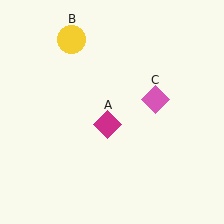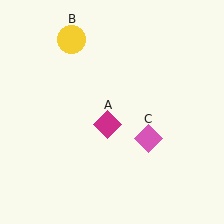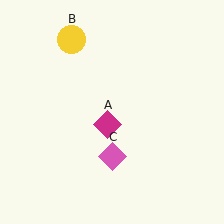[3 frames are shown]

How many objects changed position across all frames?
1 object changed position: pink diamond (object C).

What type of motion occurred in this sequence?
The pink diamond (object C) rotated clockwise around the center of the scene.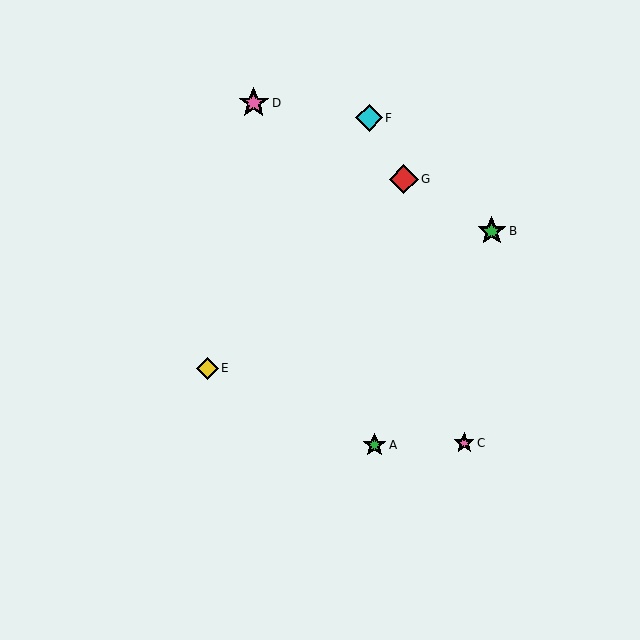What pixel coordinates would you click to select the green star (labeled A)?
Click at (375, 445) to select the green star A.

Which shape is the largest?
The pink star (labeled D) is the largest.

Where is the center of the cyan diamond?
The center of the cyan diamond is at (369, 118).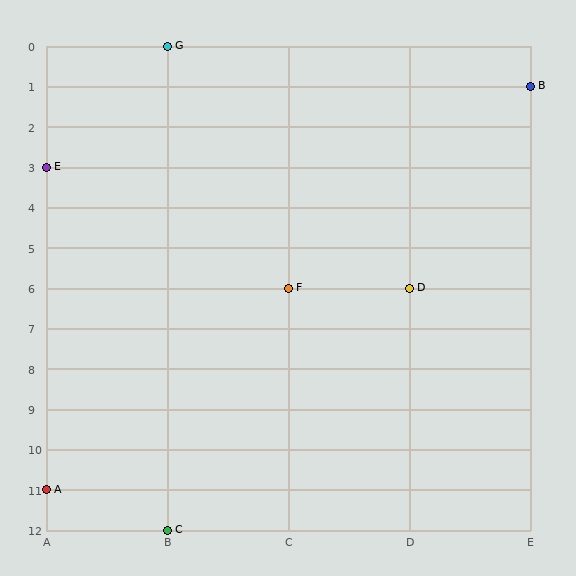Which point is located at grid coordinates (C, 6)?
Point F is at (C, 6).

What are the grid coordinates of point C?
Point C is at grid coordinates (B, 12).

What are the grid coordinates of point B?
Point B is at grid coordinates (E, 1).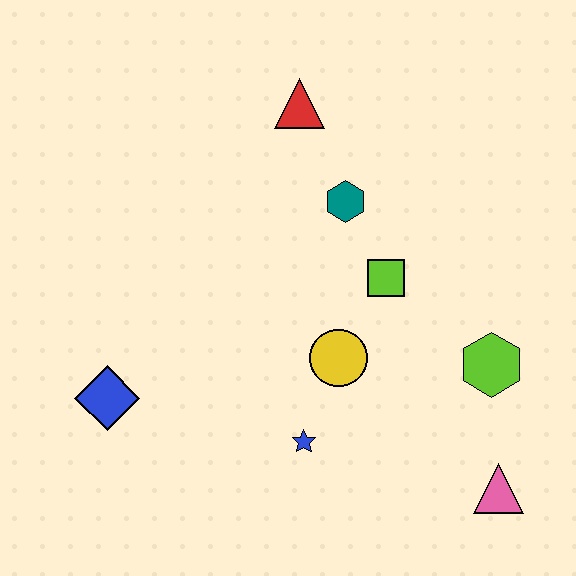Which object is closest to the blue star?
The yellow circle is closest to the blue star.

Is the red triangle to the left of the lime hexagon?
Yes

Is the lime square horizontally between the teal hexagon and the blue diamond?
No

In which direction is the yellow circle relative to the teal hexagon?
The yellow circle is below the teal hexagon.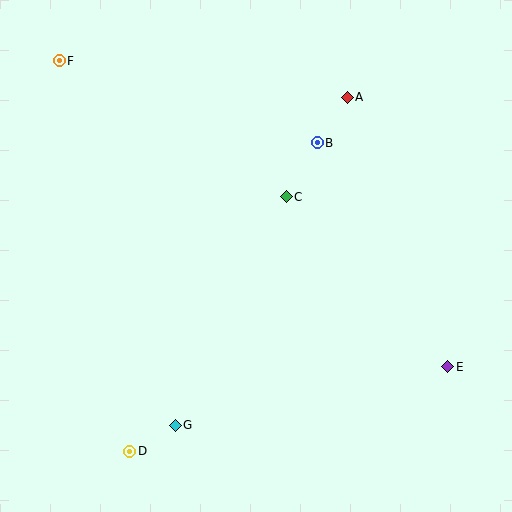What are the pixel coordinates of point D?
Point D is at (130, 451).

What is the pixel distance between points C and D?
The distance between C and D is 299 pixels.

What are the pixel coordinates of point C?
Point C is at (286, 197).